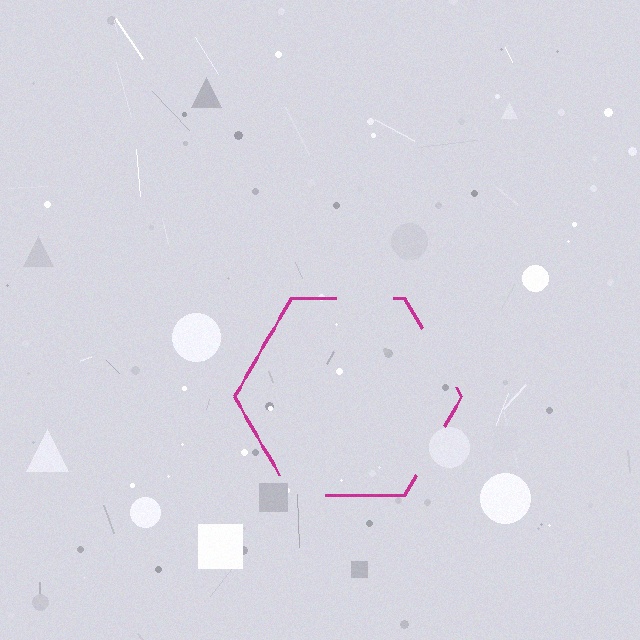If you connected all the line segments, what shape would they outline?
They would outline a hexagon.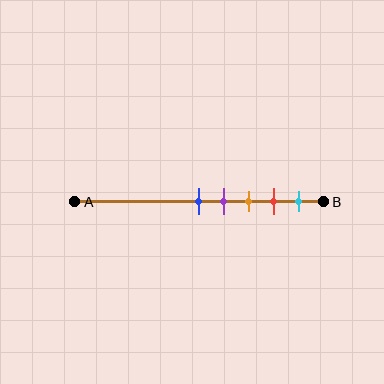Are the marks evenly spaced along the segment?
Yes, the marks are approximately evenly spaced.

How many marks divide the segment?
There are 5 marks dividing the segment.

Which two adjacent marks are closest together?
The blue and purple marks are the closest adjacent pair.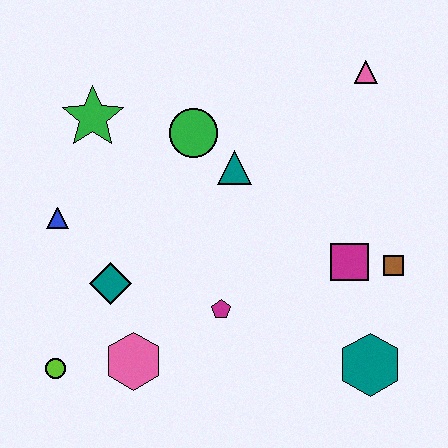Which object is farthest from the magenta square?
The lime circle is farthest from the magenta square.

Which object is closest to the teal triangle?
The green circle is closest to the teal triangle.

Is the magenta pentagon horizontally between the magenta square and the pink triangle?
No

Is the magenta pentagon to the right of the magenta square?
No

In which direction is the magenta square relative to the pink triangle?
The magenta square is below the pink triangle.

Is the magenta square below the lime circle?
No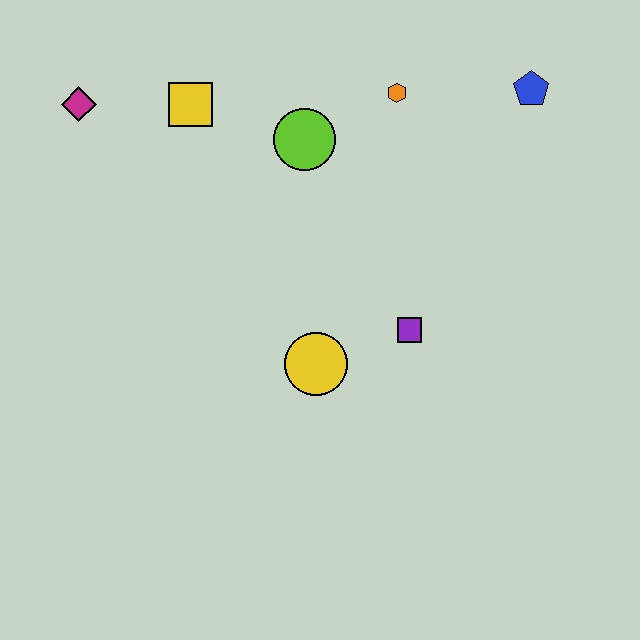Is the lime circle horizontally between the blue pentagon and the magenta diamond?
Yes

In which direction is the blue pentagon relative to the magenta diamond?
The blue pentagon is to the right of the magenta diamond.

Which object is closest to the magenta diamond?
The yellow square is closest to the magenta diamond.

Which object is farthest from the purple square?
The magenta diamond is farthest from the purple square.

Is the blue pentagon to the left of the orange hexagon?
No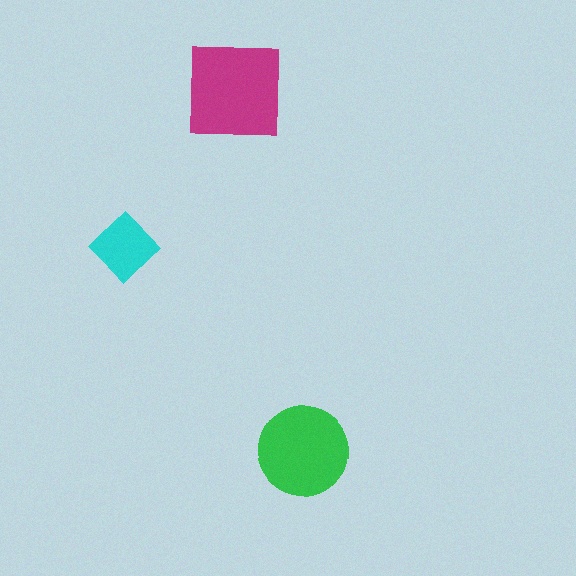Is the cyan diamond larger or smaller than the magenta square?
Smaller.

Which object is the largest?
The magenta square.